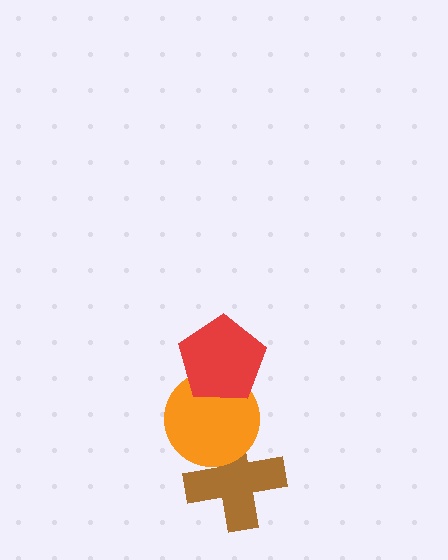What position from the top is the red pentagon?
The red pentagon is 1st from the top.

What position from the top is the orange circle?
The orange circle is 2nd from the top.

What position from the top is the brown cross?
The brown cross is 3rd from the top.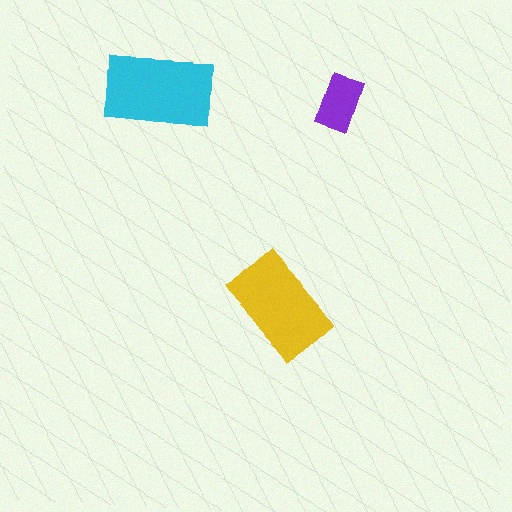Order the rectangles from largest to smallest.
the cyan one, the yellow one, the purple one.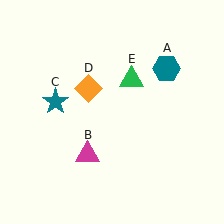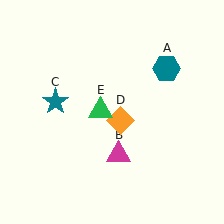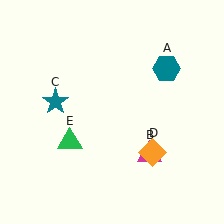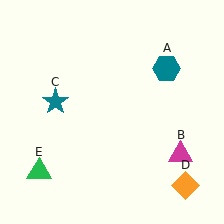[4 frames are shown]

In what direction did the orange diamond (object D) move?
The orange diamond (object D) moved down and to the right.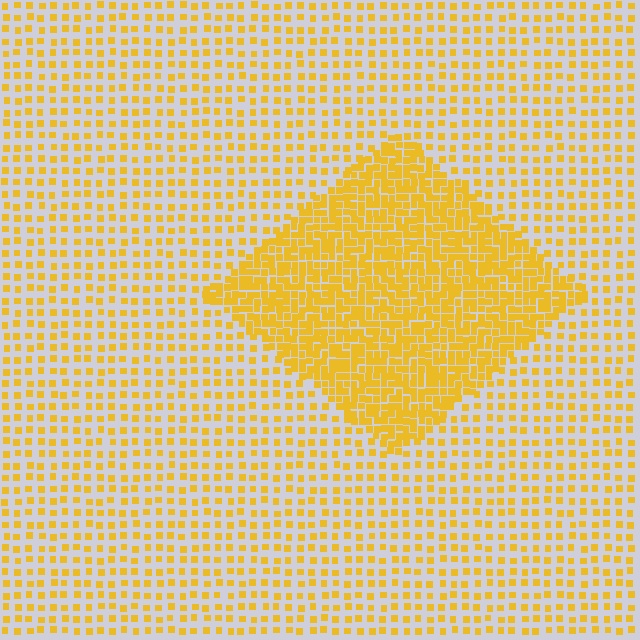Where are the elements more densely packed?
The elements are more densely packed inside the diamond boundary.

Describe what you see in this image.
The image contains small yellow elements arranged at two different densities. A diamond-shaped region is visible where the elements are more densely packed than the surrounding area.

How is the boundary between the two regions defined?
The boundary is defined by a change in element density (approximately 2.5x ratio). All elements are the same color, size, and shape.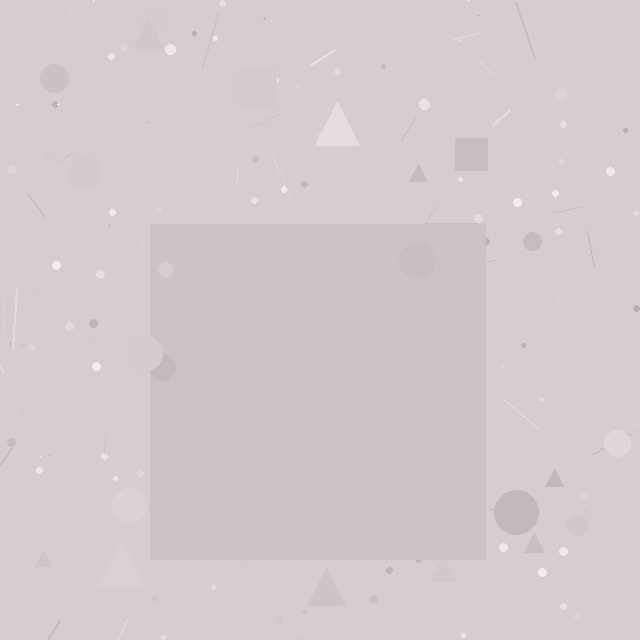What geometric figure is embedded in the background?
A square is embedded in the background.